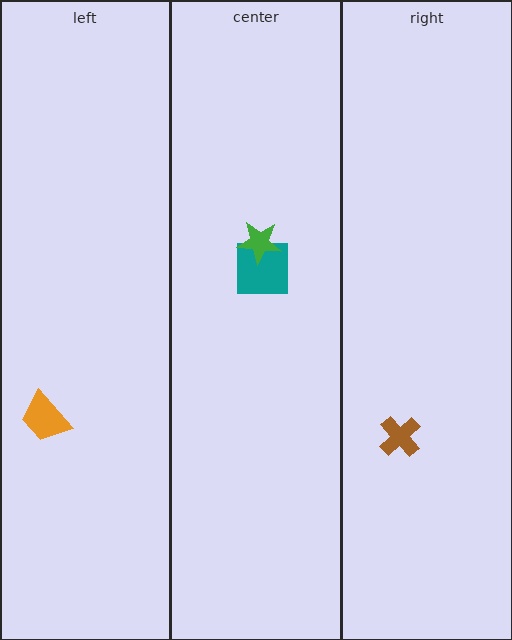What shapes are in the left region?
The orange trapezoid.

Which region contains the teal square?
The center region.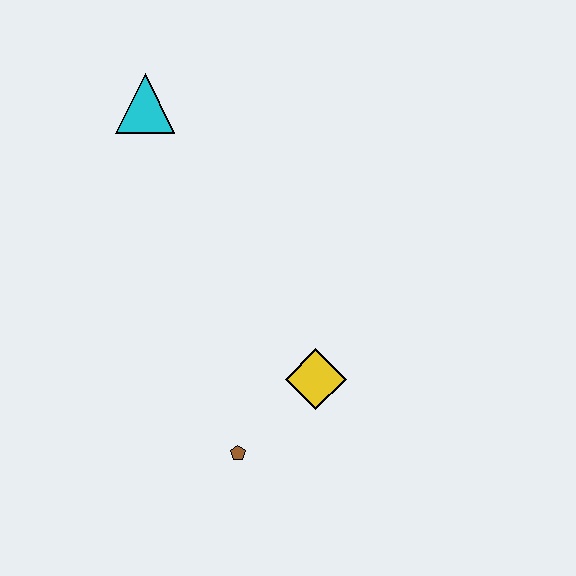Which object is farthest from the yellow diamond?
The cyan triangle is farthest from the yellow diamond.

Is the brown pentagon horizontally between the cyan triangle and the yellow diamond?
Yes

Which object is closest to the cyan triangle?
The yellow diamond is closest to the cyan triangle.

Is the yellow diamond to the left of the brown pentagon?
No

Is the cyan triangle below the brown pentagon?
No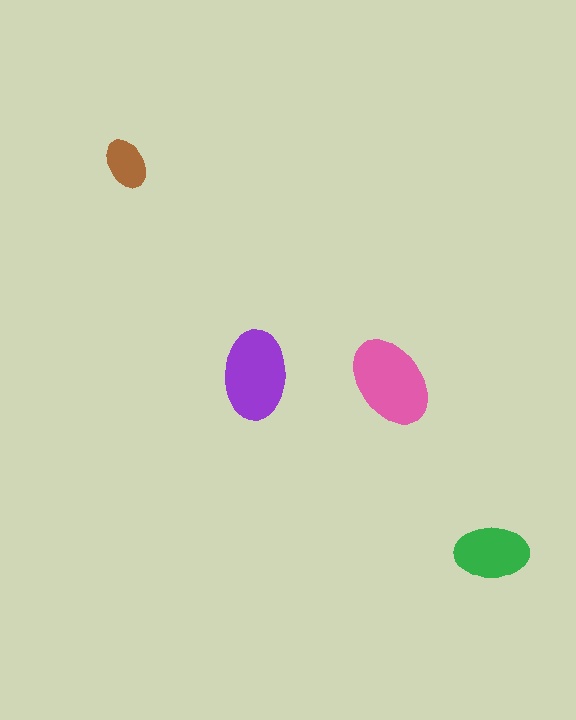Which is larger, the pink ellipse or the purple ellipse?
The pink one.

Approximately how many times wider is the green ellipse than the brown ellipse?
About 1.5 times wider.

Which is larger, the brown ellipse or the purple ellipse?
The purple one.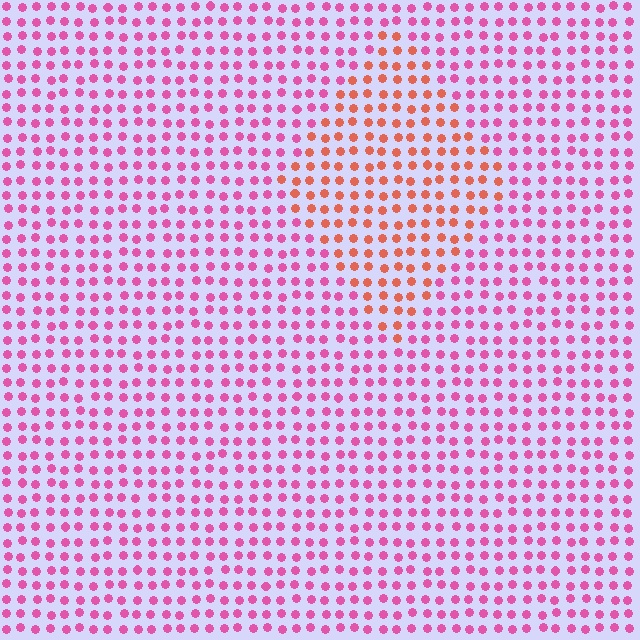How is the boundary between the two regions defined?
The boundary is defined purely by a slight shift in hue (about 44 degrees). Spacing, size, and orientation are identical on both sides.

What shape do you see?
I see a diamond.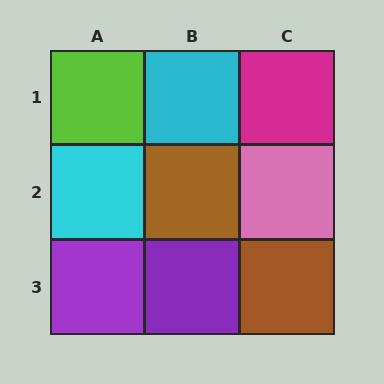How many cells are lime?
1 cell is lime.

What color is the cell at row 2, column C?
Pink.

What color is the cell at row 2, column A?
Cyan.